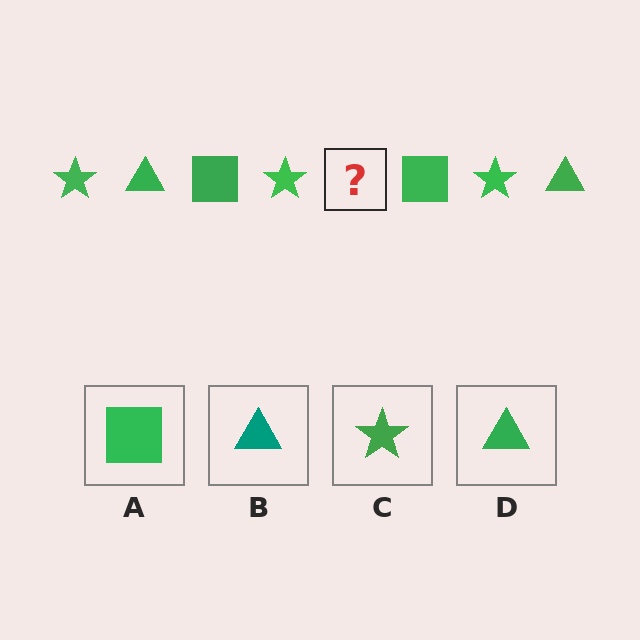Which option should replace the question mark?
Option D.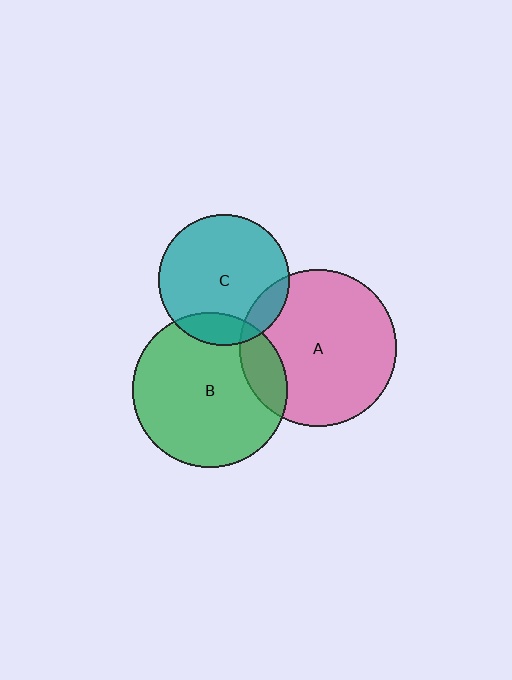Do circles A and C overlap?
Yes.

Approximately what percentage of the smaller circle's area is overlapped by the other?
Approximately 10%.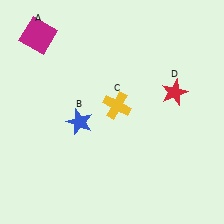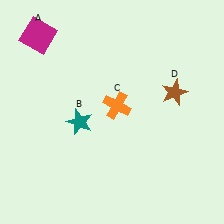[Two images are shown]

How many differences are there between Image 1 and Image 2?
There are 3 differences between the two images.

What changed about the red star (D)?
In Image 1, D is red. In Image 2, it changed to brown.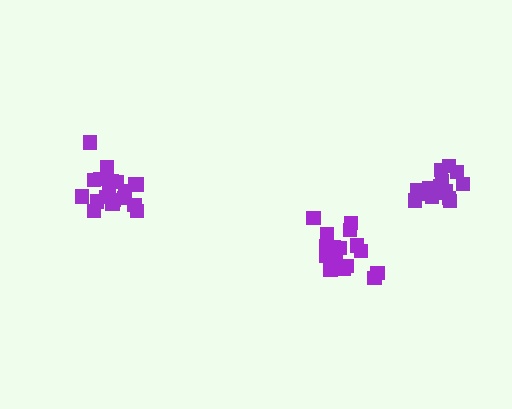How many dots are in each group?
Group 1: 16 dots, Group 2: 17 dots, Group 3: 19 dots (52 total).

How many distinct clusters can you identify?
There are 3 distinct clusters.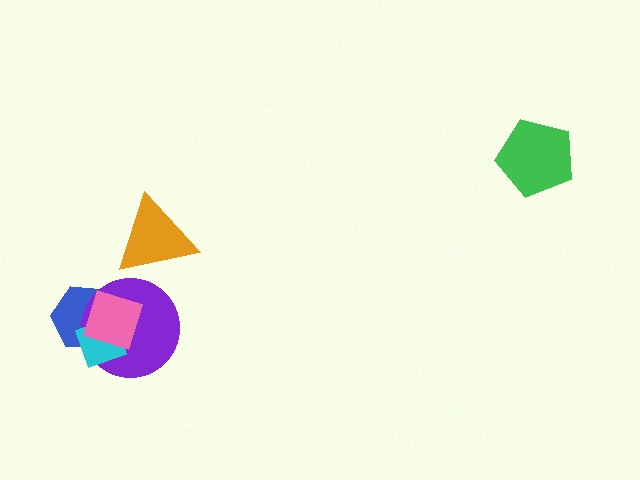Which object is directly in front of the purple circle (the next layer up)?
The cyan diamond is directly in front of the purple circle.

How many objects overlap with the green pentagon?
0 objects overlap with the green pentagon.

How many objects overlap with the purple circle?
3 objects overlap with the purple circle.